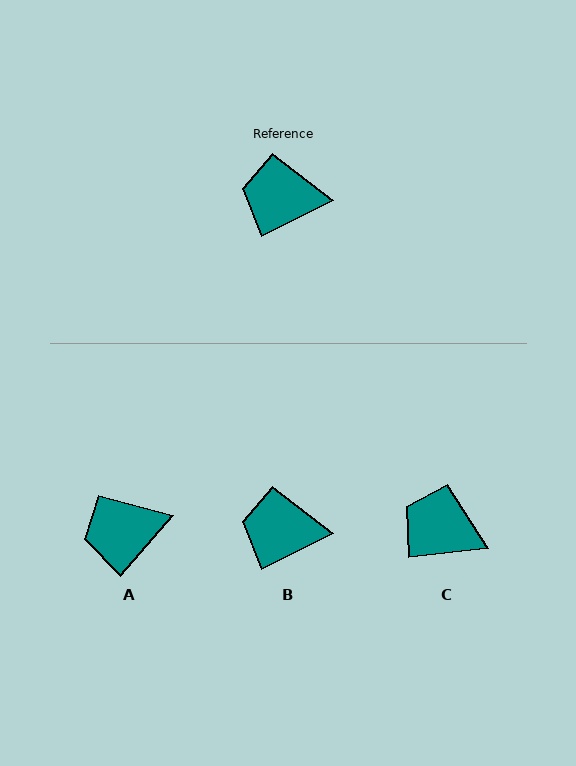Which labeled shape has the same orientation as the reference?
B.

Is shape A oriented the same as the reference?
No, it is off by about 23 degrees.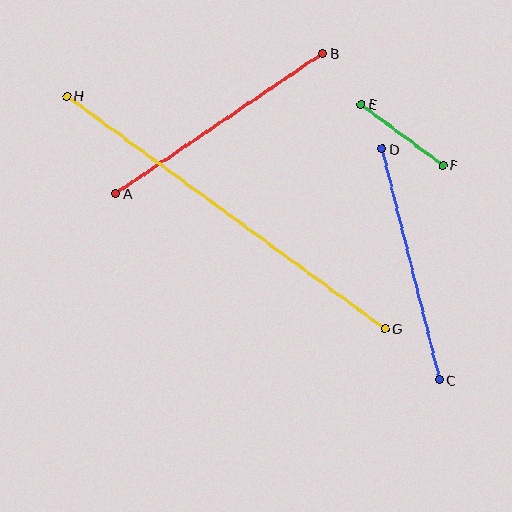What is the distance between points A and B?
The distance is approximately 250 pixels.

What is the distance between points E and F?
The distance is approximately 102 pixels.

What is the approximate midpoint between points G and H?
The midpoint is at approximately (226, 212) pixels.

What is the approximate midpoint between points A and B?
The midpoint is at approximately (219, 123) pixels.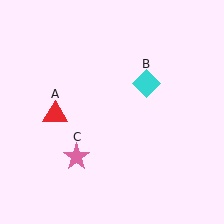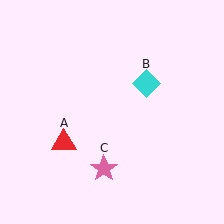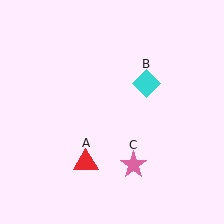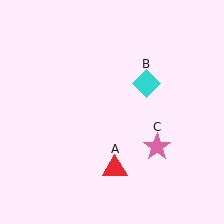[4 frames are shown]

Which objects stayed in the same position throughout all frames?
Cyan diamond (object B) remained stationary.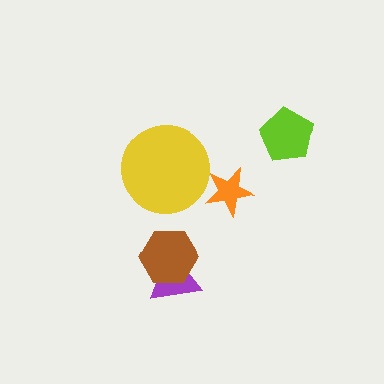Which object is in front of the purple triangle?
The brown hexagon is in front of the purple triangle.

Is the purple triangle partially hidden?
Yes, it is partially covered by another shape.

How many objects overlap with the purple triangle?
1 object overlaps with the purple triangle.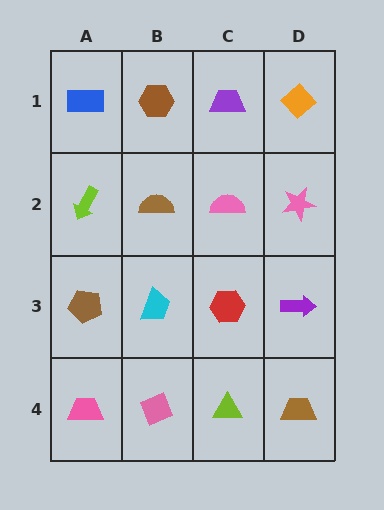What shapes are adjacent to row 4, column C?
A red hexagon (row 3, column C), a pink diamond (row 4, column B), a brown trapezoid (row 4, column D).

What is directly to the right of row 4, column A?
A pink diamond.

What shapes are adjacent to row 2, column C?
A purple trapezoid (row 1, column C), a red hexagon (row 3, column C), a brown semicircle (row 2, column B), a pink star (row 2, column D).